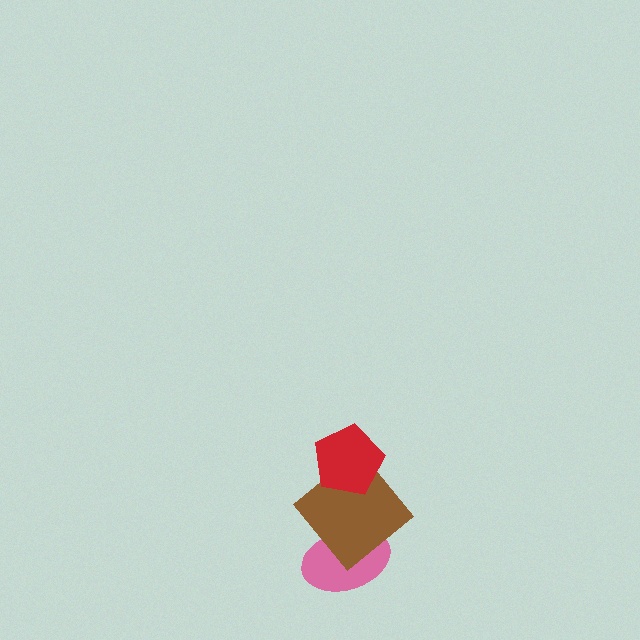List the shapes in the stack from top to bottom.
From top to bottom: the red pentagon, the brown diamond, the pink ellipse.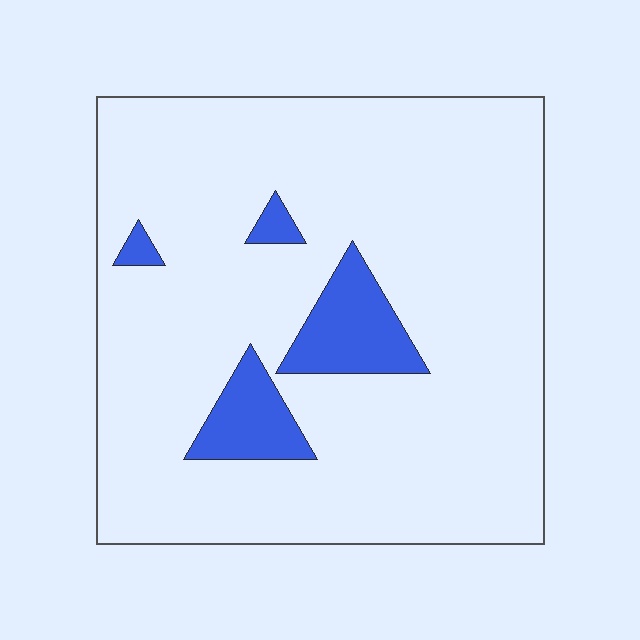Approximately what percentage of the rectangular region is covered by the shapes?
Approximately 10%.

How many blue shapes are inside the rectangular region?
4.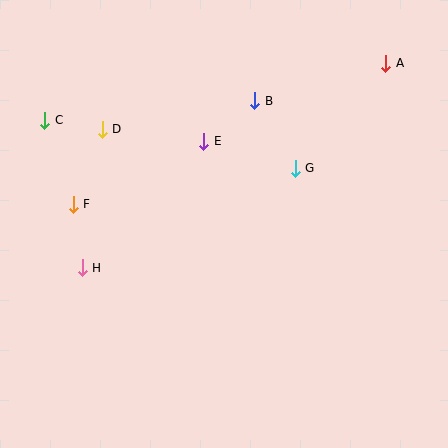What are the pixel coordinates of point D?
Point D is at (102, 129).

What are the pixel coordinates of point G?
Point G is at (295, 168).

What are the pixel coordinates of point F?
Point F is at (73, 204).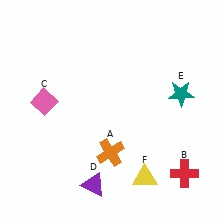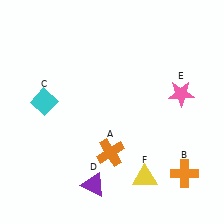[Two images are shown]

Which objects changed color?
B changed from red to orange. C changed from pink to cyan. E changed from teal to pink.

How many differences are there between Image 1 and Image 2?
There are 3 differences between the two images.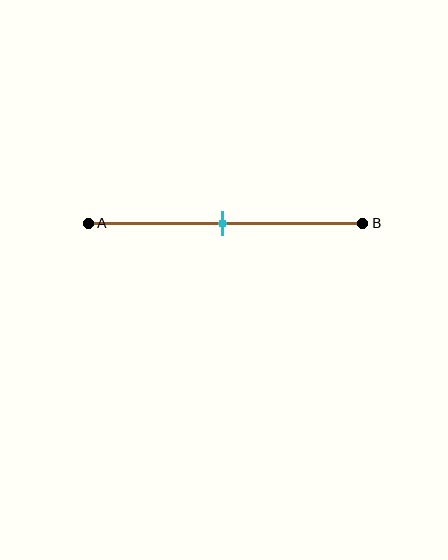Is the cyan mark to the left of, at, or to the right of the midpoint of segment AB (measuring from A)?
The cyan mark is approximately at the midpoint of segment AB.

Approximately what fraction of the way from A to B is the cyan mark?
The cyan mark is approximately 50% of the way from A to B.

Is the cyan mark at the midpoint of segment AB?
Yes, the mark is approximately at the midpoint.